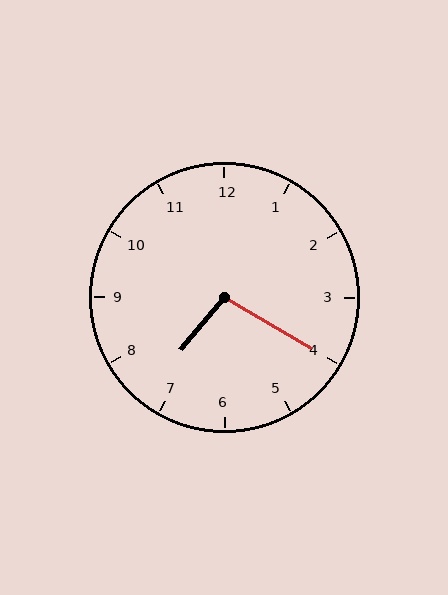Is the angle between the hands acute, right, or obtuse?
It is obtuse.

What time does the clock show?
7:20.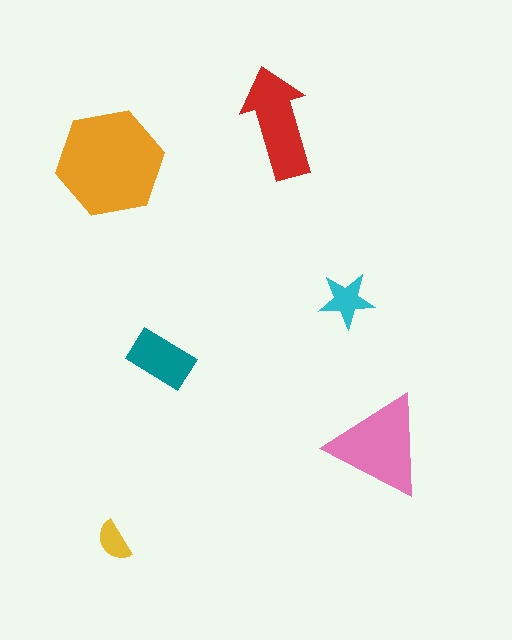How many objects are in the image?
There are 6 objects in the image.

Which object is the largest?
The orange hexagon.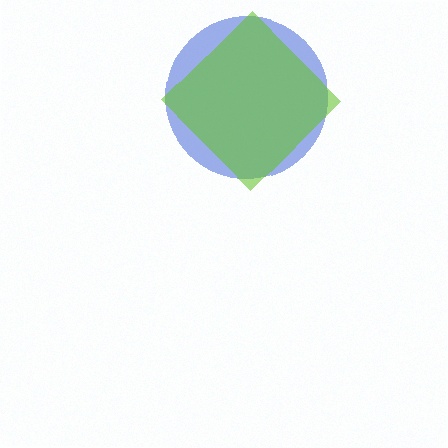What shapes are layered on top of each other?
The layered shapes are: a blue circle, a lime diamond.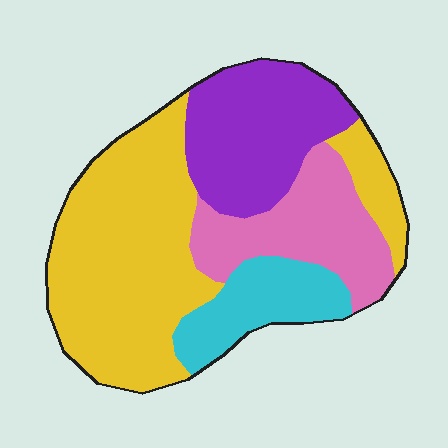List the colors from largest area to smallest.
From largest to smallest: yellow, purple, pink, cyan.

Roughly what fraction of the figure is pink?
Pink takes up about one fifth (1/5) of the figure.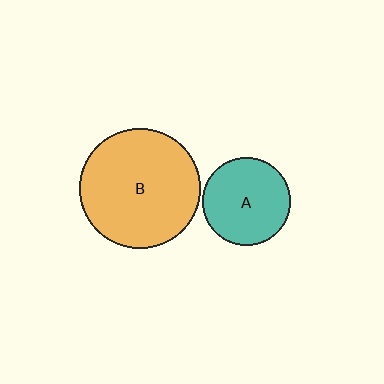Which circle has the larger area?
Circle B (orange).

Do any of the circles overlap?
No, none of the circles overlap.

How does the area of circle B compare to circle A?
Approximately 1.9 times.